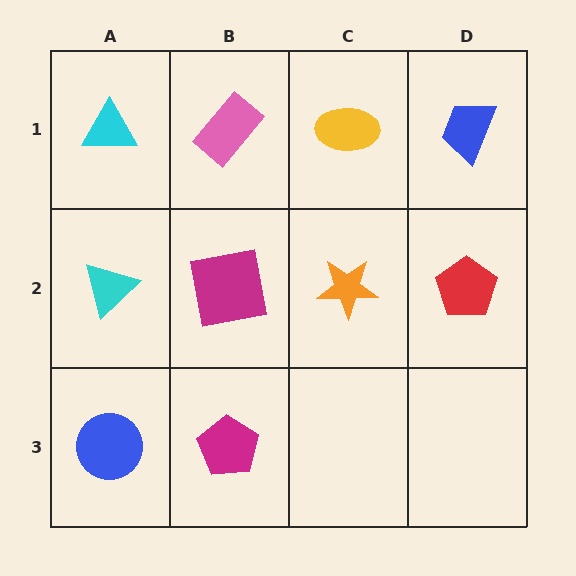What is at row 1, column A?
A cyan triangle.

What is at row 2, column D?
A red pentagon.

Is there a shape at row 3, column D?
No, that cell is empty.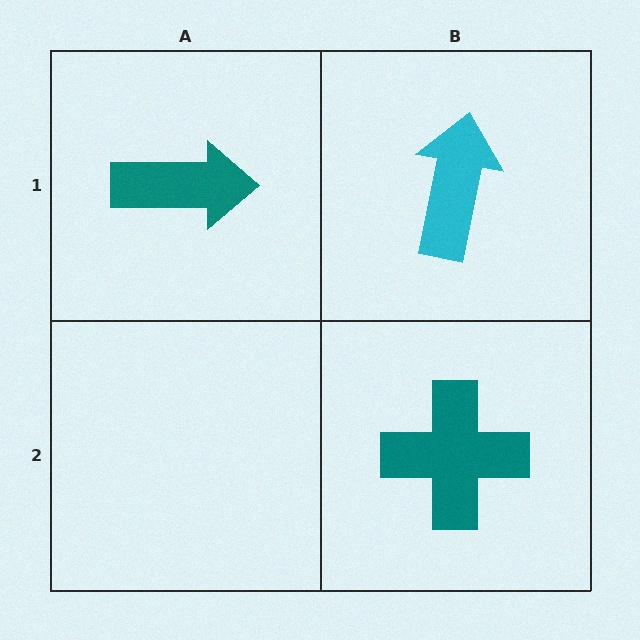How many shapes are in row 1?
2 shapes.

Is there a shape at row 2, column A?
No, that cell is empty.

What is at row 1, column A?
A teal arrow.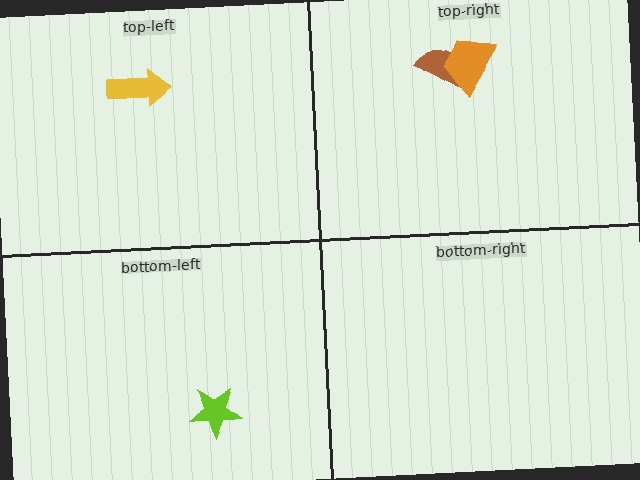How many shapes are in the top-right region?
2.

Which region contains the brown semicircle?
The top-right region.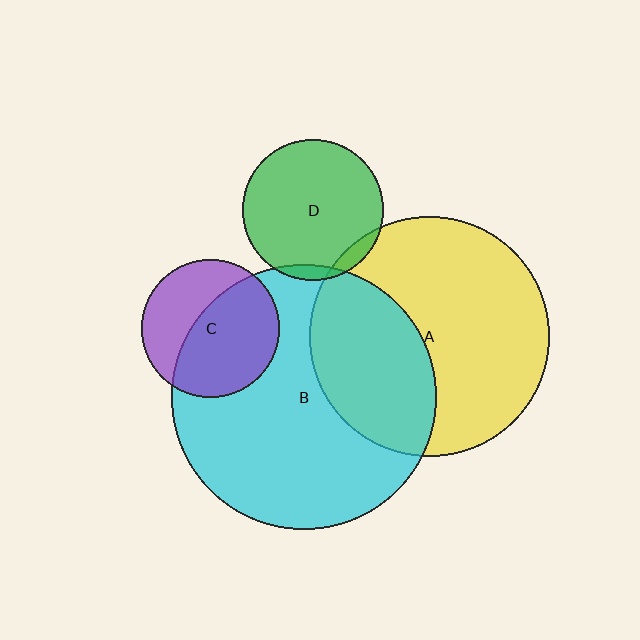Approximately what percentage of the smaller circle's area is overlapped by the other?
Approximately 5%.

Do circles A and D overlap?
Yes.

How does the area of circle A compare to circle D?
Approximately 2.9 times.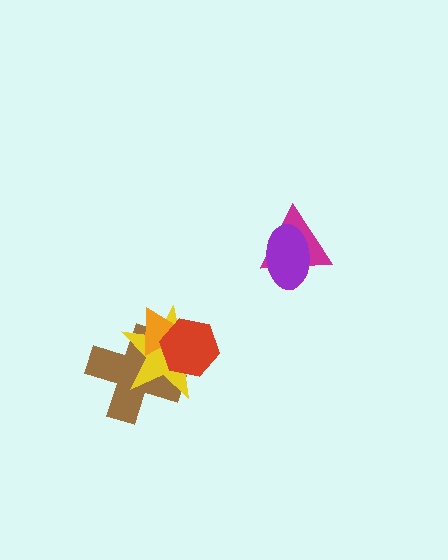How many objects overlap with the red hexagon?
3 objects overlap with the red hexagon.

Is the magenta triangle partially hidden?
Yes, it is partially covered by another shape.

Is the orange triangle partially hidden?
Yes, it is partially covered by another shape.